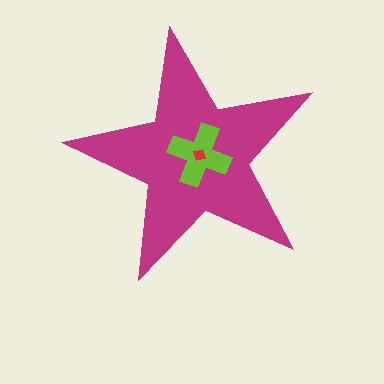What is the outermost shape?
The magenta star.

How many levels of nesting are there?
3.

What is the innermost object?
The red diamond.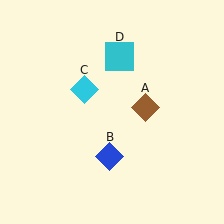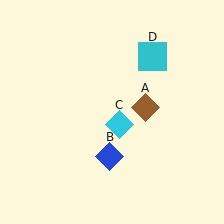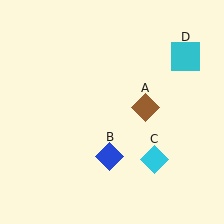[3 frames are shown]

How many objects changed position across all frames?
2 objects changed position: cyan diamond (object C), cyan square (object D).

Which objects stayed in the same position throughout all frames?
Brown diamond (object A) and blue diamond (object B) remained stationary.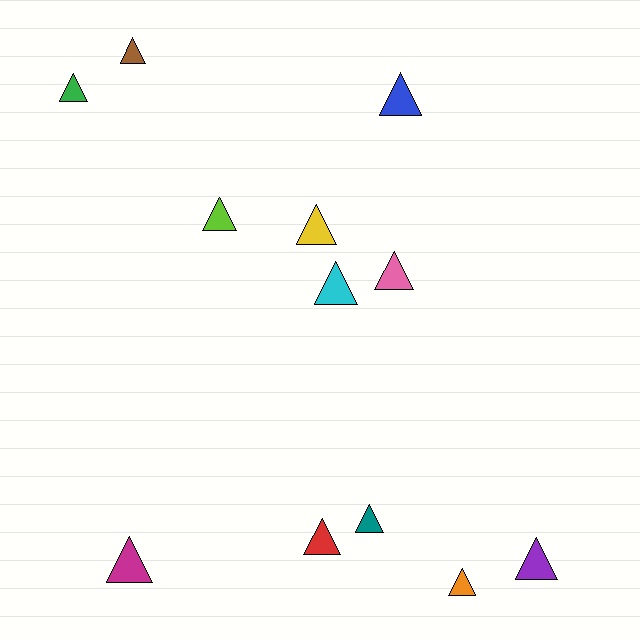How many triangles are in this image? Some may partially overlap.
There are 12 triangles.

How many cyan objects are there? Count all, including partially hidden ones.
There is 1 cyan object.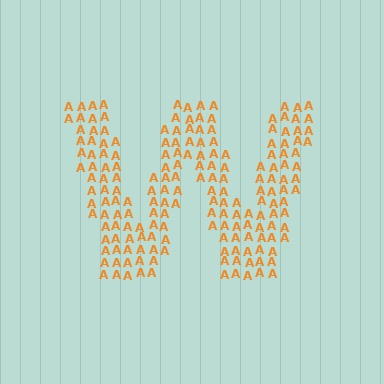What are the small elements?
The small elements are letter A's.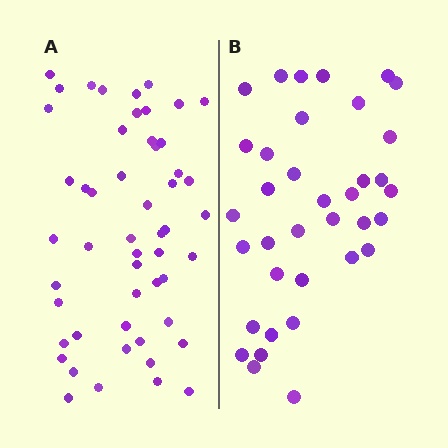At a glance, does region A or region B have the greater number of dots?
Region A (the left region) has more dots.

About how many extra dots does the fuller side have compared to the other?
Region A has approximately 15 more dots than region B.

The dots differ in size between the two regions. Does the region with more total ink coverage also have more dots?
No. Region B has more total ink coverage because its dots are larger, but region A actually contains more individual dots. Total area can be misleading — the number of items is what matters here.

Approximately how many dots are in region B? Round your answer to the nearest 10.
About 40 dots. (The exact count is 36, which rounds to 40.)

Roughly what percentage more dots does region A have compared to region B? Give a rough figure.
About 45% more.